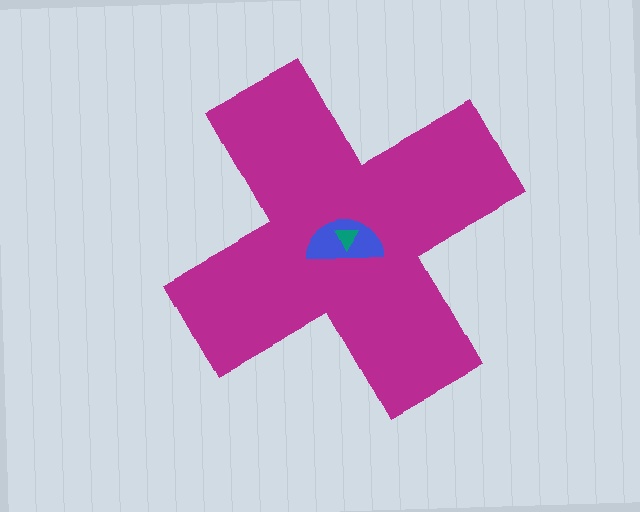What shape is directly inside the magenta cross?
The blue semicircle.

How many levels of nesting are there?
3.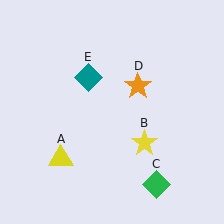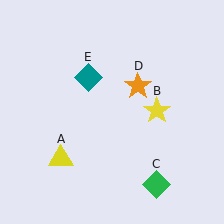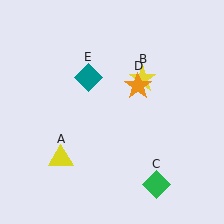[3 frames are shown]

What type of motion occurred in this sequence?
The yellow star (object B) rotated counterclockwise around the center of the scene.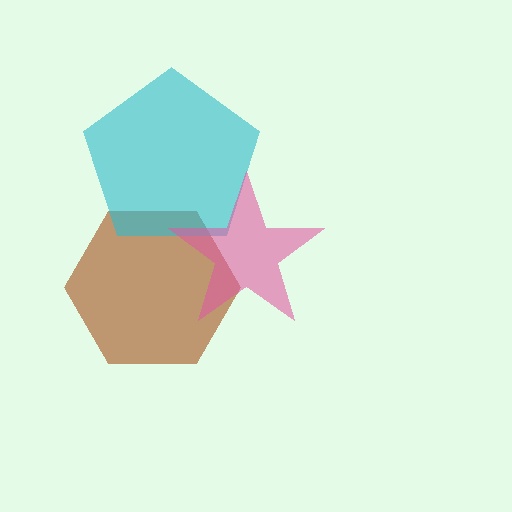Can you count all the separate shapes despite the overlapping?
Yes, there are 3 separate shapes.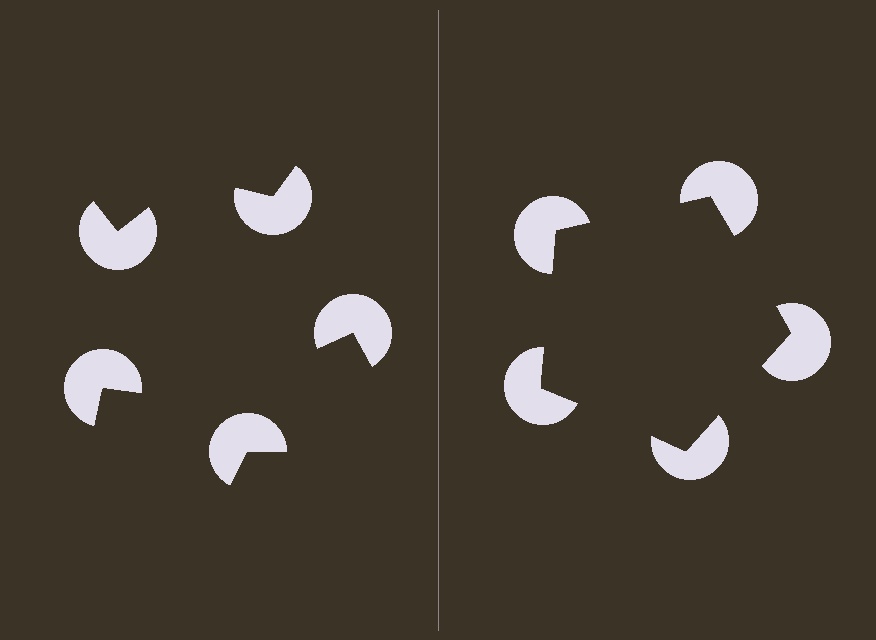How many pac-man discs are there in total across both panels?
10 — 5 on each side.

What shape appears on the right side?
An illusory pentagon.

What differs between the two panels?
The pac-man discs are positioned identically on both sides; only the wedge orientations differ. On the right they align to a pentagon; on the left they are misaligned.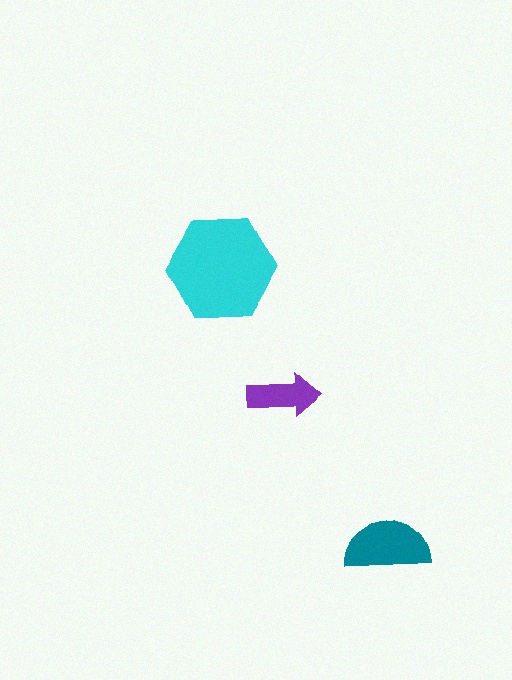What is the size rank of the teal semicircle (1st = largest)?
2nd.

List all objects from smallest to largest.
The purple arrow, the teal semicircle, the cyan hexagon.